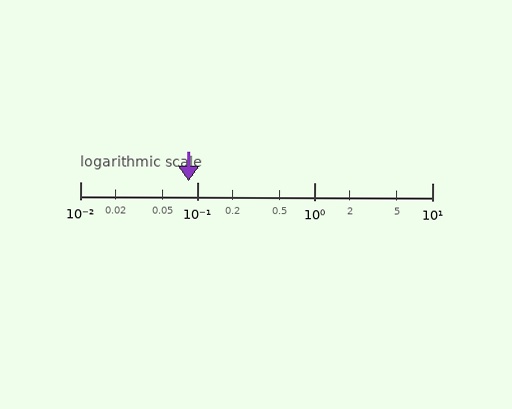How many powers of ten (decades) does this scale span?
The scale spans 3 decades, from 0.01 to 10.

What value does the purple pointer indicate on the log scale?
The pointer indicates approximately 0.084.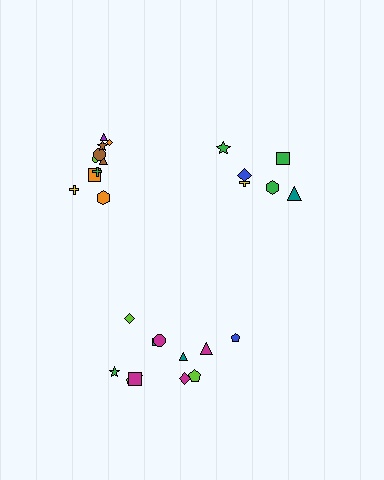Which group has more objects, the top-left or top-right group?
The top-left group.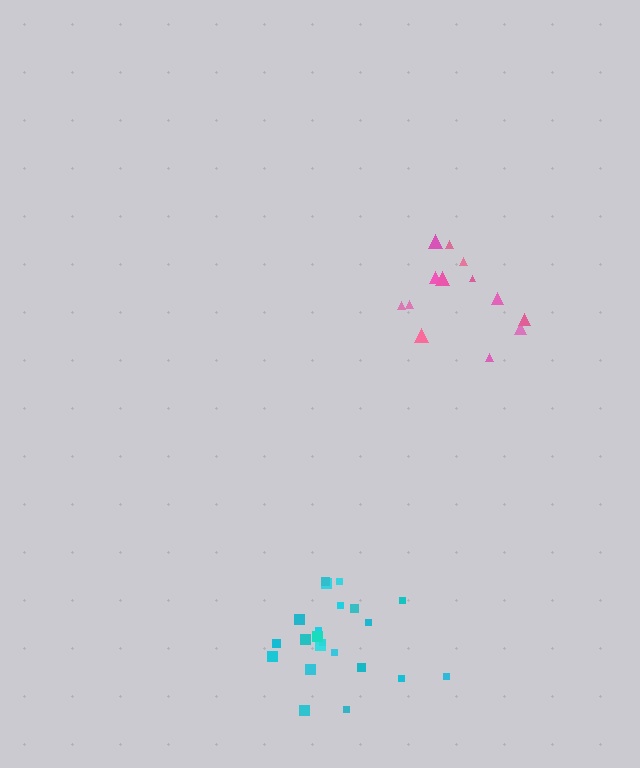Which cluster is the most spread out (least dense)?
Pink.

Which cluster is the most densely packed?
Cyan.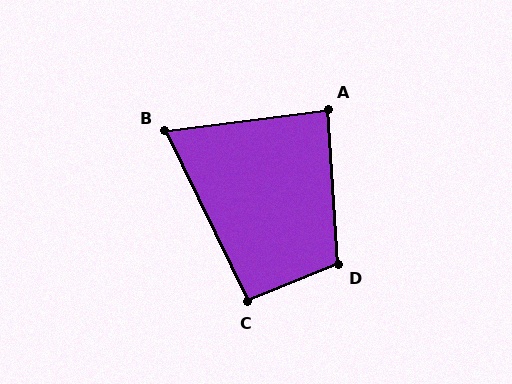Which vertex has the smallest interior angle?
B, at approximately 72 degrees.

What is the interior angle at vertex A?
Approximately 86 degrees (approximately right).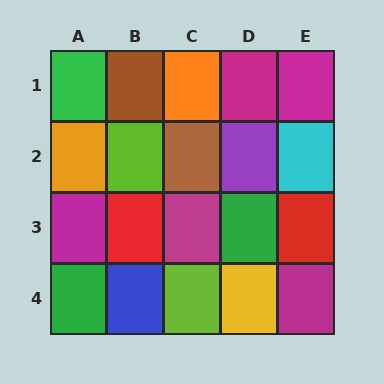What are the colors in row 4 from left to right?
Green, blue, lime, yellow, magenta.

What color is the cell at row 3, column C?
Magenta.